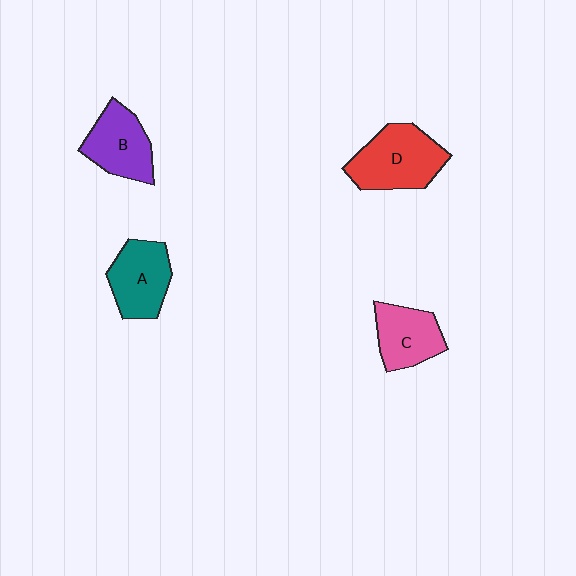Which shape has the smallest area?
Shape C (pink).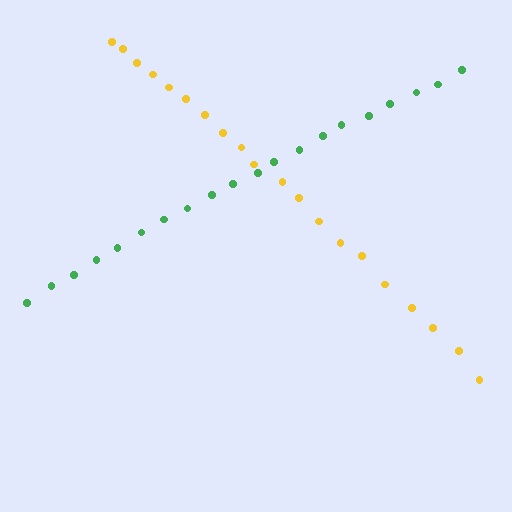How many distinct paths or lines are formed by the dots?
There are 2 distinct paths.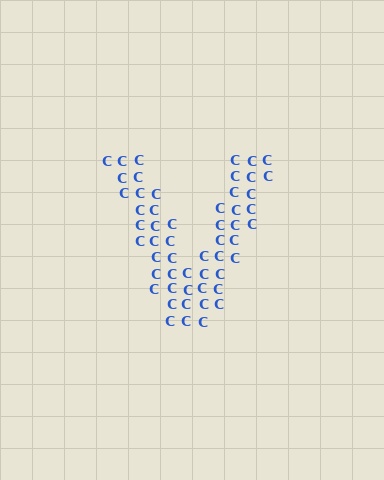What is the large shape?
The large shape is the letter V.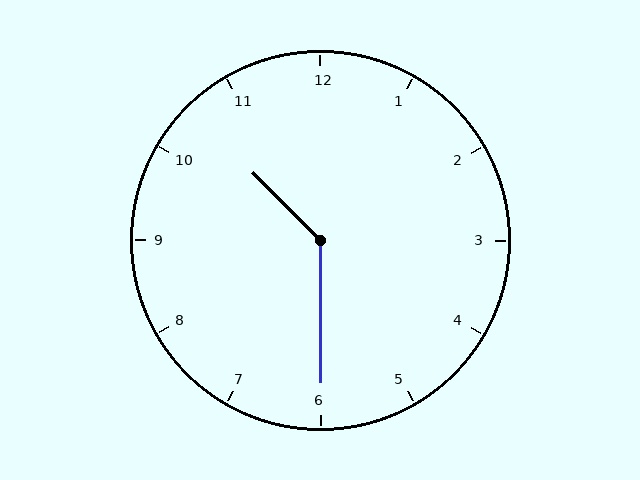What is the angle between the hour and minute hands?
Approximately 135 degrees.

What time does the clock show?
10:30.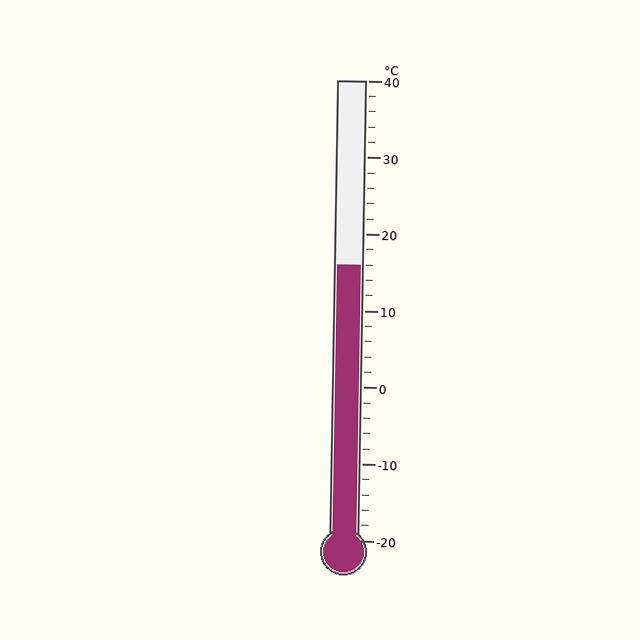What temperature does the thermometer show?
The thermometer shows approximately 16°C.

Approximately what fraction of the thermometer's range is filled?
The thermometer is filled to approximately 60% of its range.